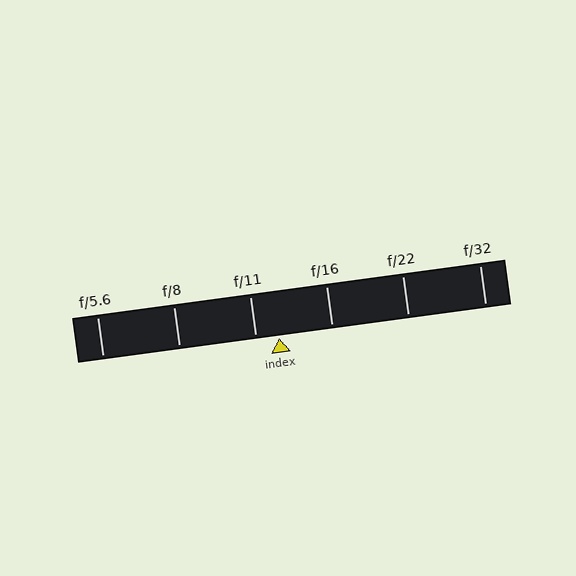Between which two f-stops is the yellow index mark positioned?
The index mark is between f/11 and f/16.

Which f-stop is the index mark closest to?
The index mark is closest to f/11.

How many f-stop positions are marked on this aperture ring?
There are 6 f-stop positions marked.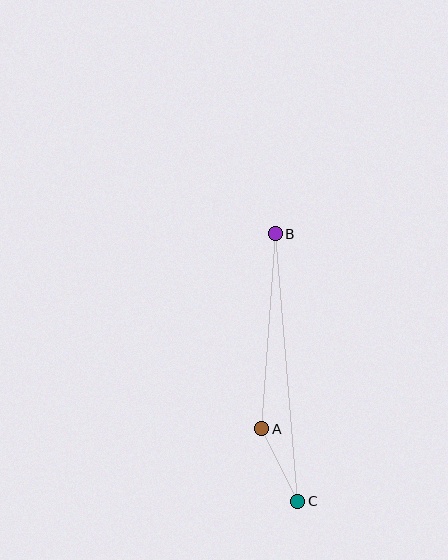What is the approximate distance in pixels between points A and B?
The distance between A and B is approximately 195 pixels.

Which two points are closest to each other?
Points A and C are closest to each other.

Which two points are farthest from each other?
Points B and C are farthest from each other.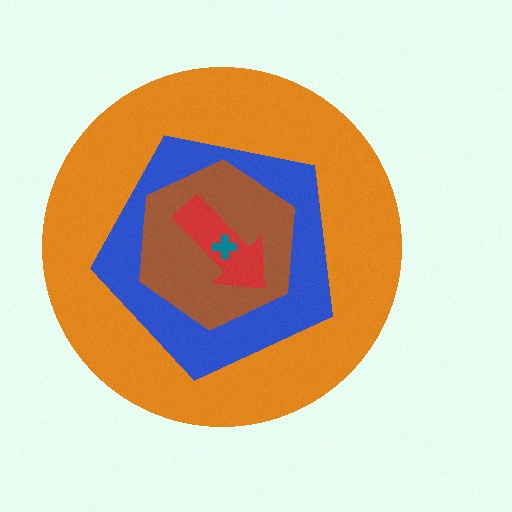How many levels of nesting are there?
5.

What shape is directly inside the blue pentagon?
The brown hexagon.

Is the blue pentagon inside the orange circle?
Yes.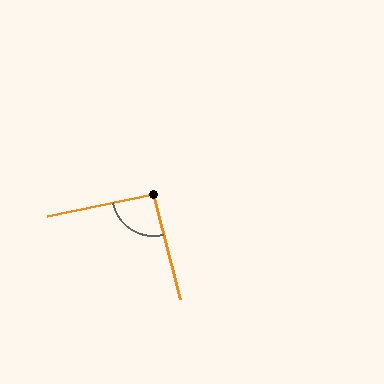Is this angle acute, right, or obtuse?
It is approximately a right angle.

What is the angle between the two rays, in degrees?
Approximately 92 degrees.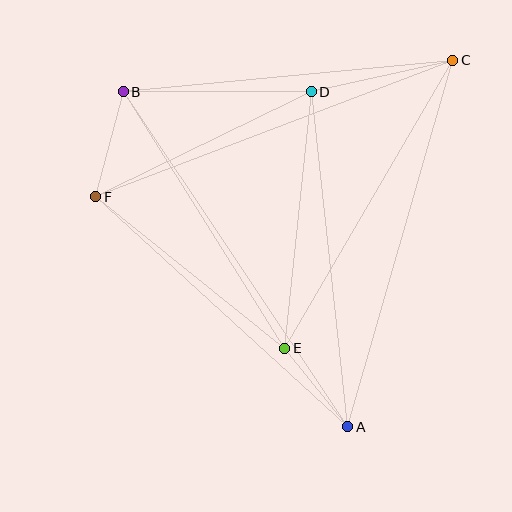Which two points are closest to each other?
Points A and E are closest to each other.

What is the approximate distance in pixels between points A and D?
The distance between A and D is approximately 337 pixels.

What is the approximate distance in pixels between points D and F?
The distance between D and F is approximately 240 pixels.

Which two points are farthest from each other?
Points A and B are farthest from each other.